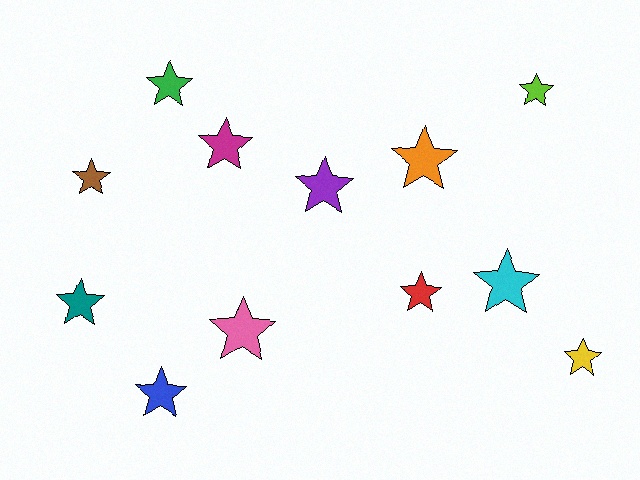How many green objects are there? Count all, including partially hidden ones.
There is 1 green object.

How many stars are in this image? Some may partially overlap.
There are 12 stars.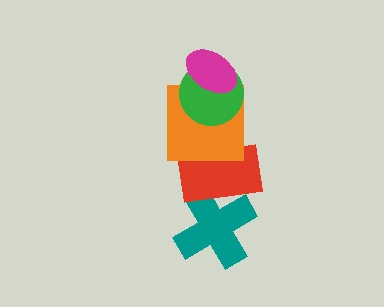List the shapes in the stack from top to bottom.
From top to bottom: the magenta ellipse, the green circle, the orange square, the red rectangle, the teal cross.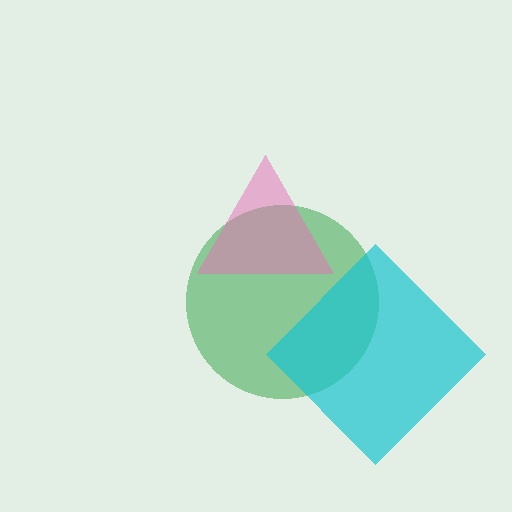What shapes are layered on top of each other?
The layered shapes are: a green circle, a pink triangle, a cyan diamond.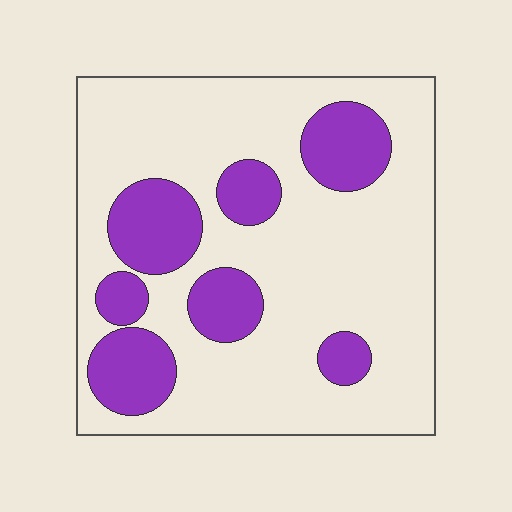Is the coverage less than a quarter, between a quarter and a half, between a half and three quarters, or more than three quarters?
Between a quarter and a half.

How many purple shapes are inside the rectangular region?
7.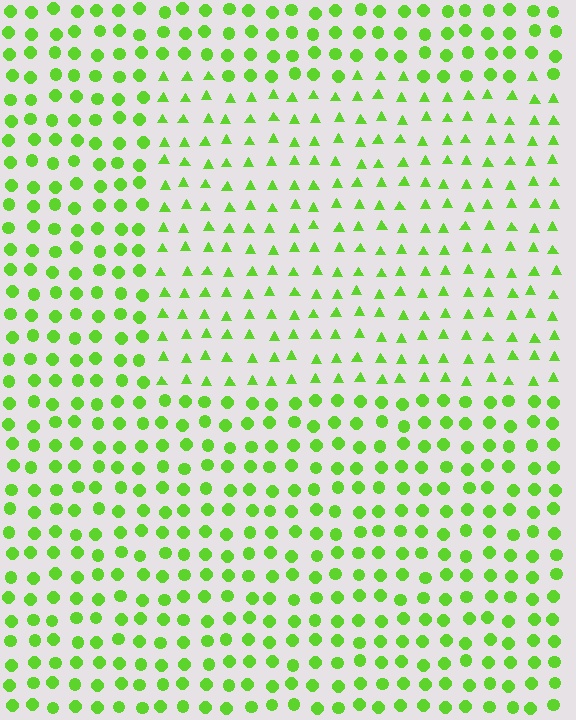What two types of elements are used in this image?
The image uses triangles inside the rectangle region and circles outside it.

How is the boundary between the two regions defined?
The boundary is defined by a change in element shape: triangles inside vs. circles outside. All elements share the same color and spacing.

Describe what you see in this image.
The image is filled with small lime elements arranged in a uniform grid. A rectangle-shaped region contains triangles, while the surrounding area contains circles. The boundary is defined purely by the change in element shape.